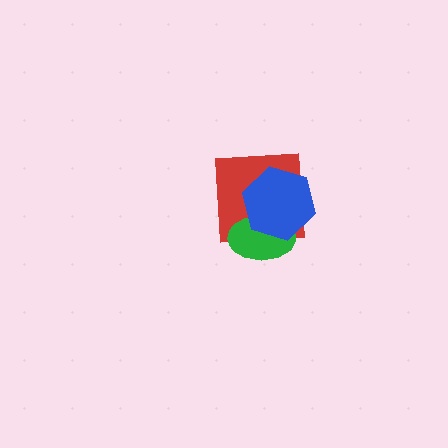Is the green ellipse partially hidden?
Yes, it is partially covered by another shape.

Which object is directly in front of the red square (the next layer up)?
The green ellipse is directly in front of the red square.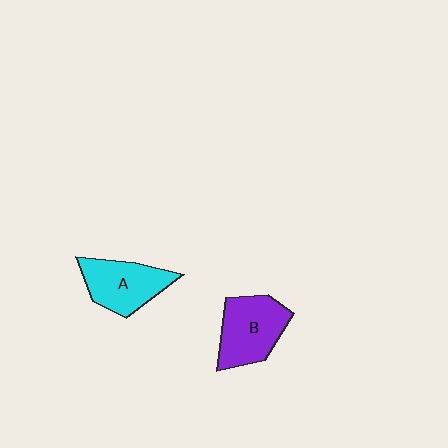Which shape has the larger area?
Shape B (purple).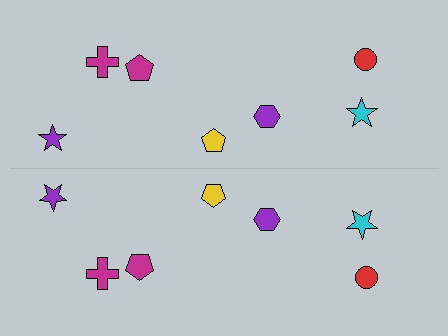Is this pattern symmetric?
Yes, this pattern has bilateral (reflection) symmetry.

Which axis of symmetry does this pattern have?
The pattern has a horizontal axis of symmetry running through the center of the image.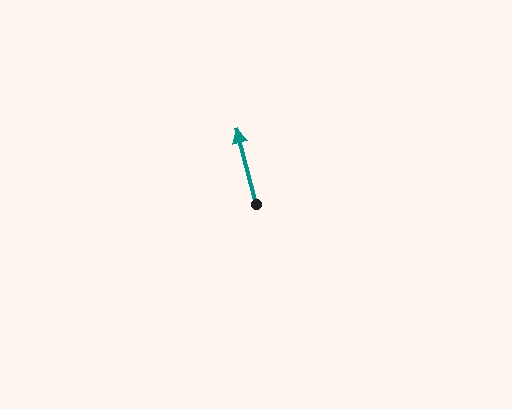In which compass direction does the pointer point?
North.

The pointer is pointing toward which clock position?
Roughly 12 o'clock.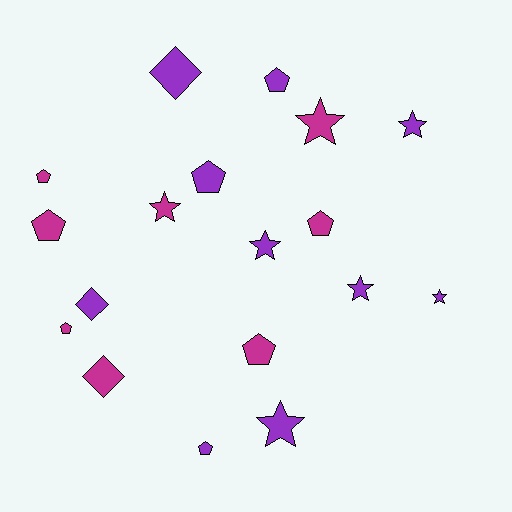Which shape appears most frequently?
Pentagon, with 8 objects.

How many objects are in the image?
There are 18 objects.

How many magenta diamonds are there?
There is 1 magenta diamond.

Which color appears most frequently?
Purple, with 10 objects.